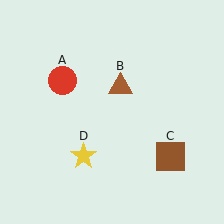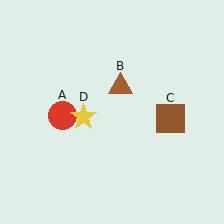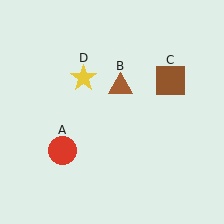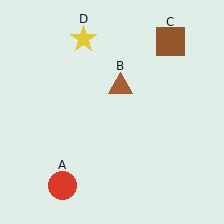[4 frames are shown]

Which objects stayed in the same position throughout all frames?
Brown triangle (object B) remained stationary.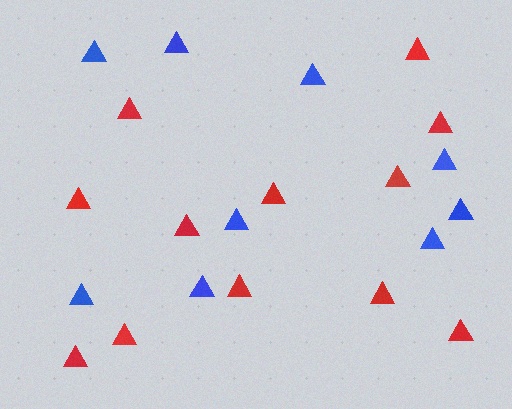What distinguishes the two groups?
There are 2 groups: one group of blue triangles (9) and one group of red triangles (12).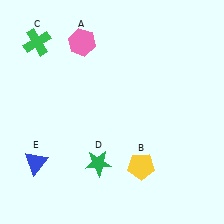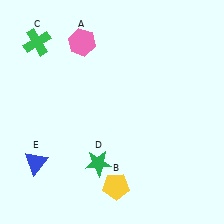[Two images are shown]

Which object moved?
The yellow pentagon (B) moved left.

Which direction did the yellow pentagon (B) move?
The yellow pentagon (B) moved left.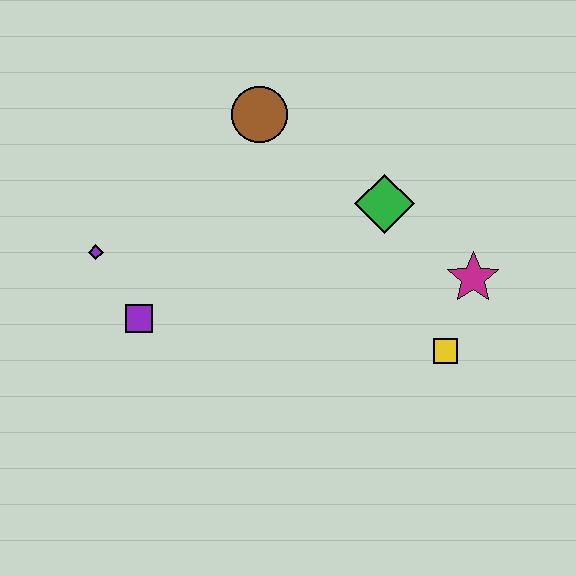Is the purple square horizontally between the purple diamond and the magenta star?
Yes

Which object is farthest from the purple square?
The magenta star is farthest from the purple square.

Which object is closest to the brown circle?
The green diamond is closest to the brown circle.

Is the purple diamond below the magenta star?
No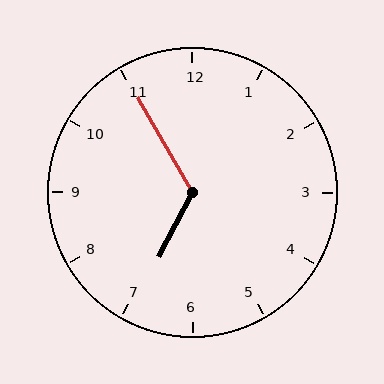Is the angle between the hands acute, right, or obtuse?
It is obtuse.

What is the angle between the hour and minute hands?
Approximately 122 degrees.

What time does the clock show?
6:55.